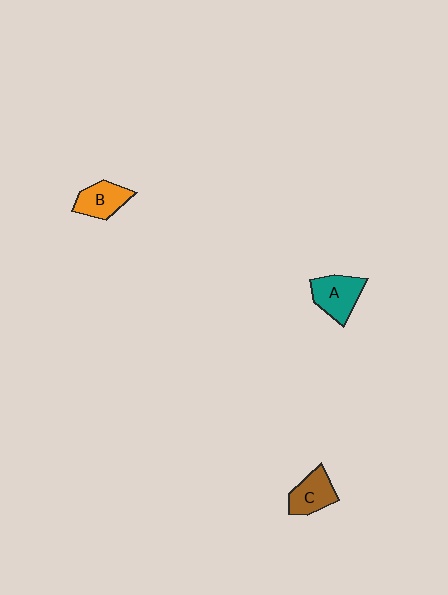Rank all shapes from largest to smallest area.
From largest to smallest: A (teal), C (brown), B (orange).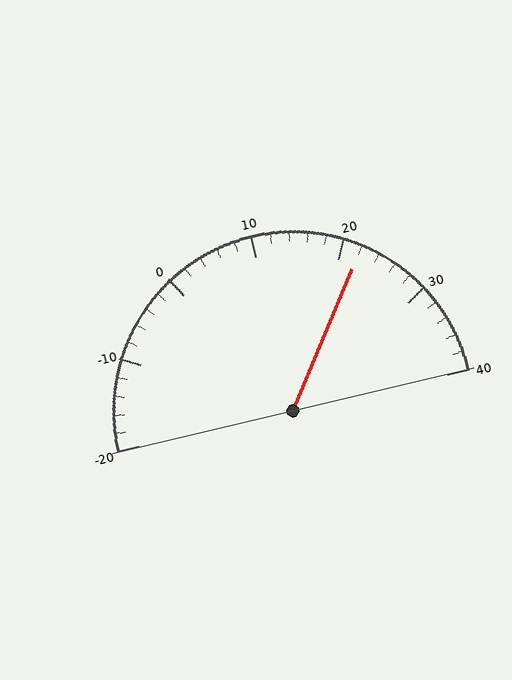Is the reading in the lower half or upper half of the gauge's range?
The reading is in the upper half of the range (-20 to 40).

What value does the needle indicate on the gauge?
The needle indicates approximately 22.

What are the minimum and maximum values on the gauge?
The gauge ranges from -20 to 40.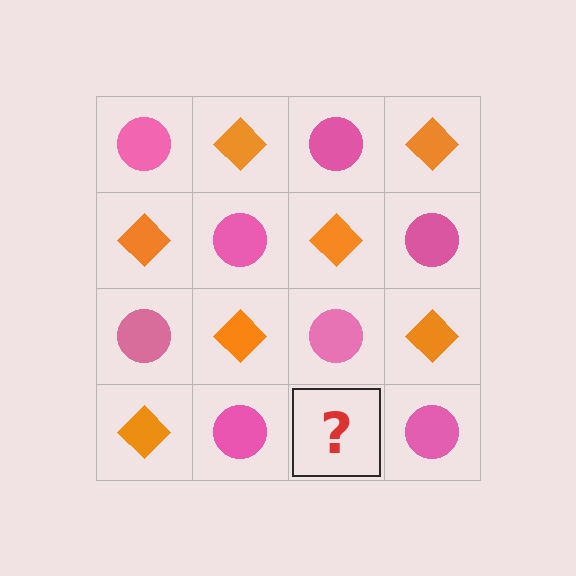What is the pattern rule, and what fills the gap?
The rule is that it alternates pink circle and orange diamond in a checkerboard pattern. The gap should be filled with an orange diamond.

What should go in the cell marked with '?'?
The missing cell should contain an orange diamond.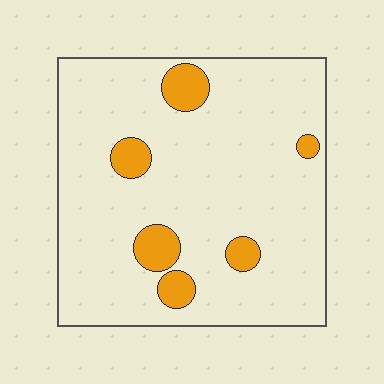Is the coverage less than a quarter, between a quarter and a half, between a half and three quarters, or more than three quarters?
Less than a quarter.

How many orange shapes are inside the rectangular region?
6.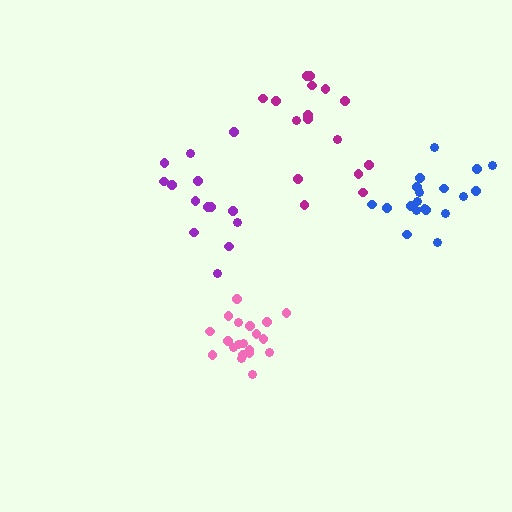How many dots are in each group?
Group 1: 14 dots, Group 2: 16 dots, Group 3: 20 dots, Group 4: 19 dots (69 total).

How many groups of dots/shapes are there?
There are 4 groups.